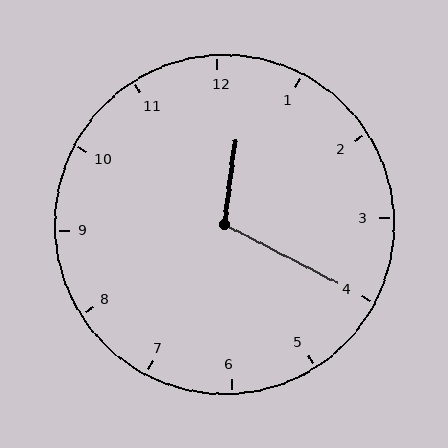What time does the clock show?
12:20.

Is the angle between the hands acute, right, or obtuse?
It is obtuse.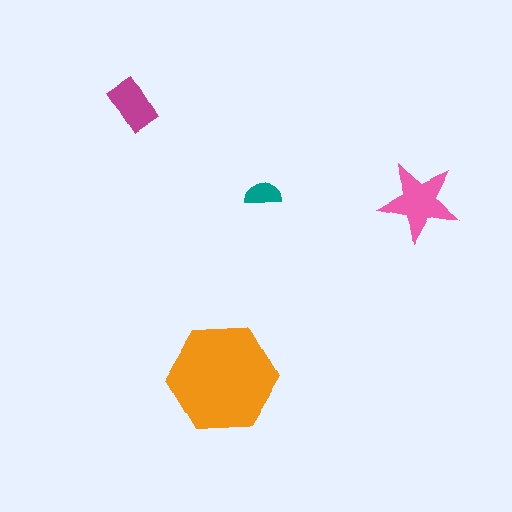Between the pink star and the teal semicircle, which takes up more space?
The pink star.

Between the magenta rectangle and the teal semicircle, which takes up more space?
The magenta rectangle.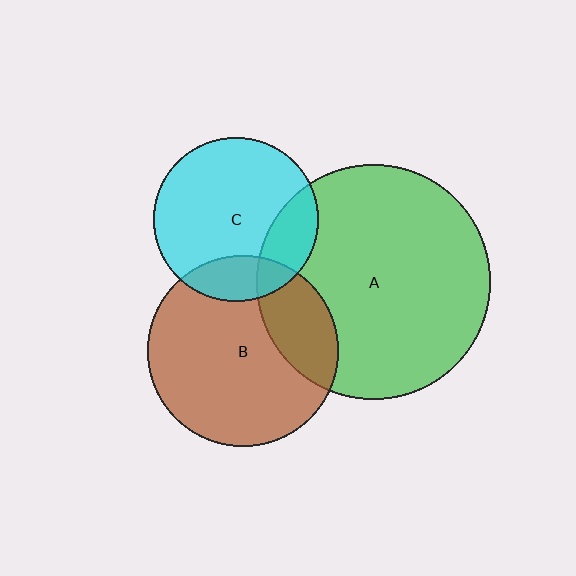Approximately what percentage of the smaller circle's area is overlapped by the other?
Approximately 15%.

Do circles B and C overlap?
Yes.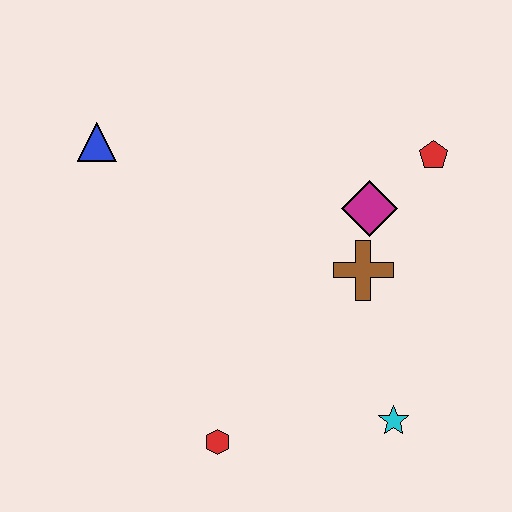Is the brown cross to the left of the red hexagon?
No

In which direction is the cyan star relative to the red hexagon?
The cyan star is to the right of the red hexagon.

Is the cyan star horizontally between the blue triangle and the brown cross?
No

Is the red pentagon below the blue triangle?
Yes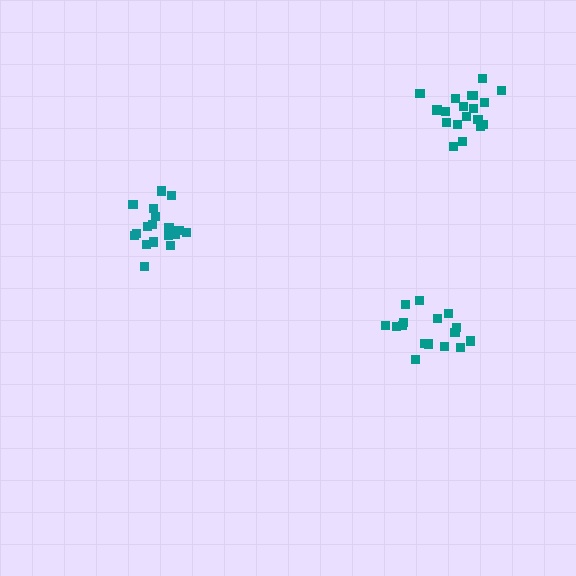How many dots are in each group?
Group 1: 17 dots, Group 2: 18 dots, Group 3: 19 dots (54 total).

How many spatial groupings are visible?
There are 3 spatial groupings.